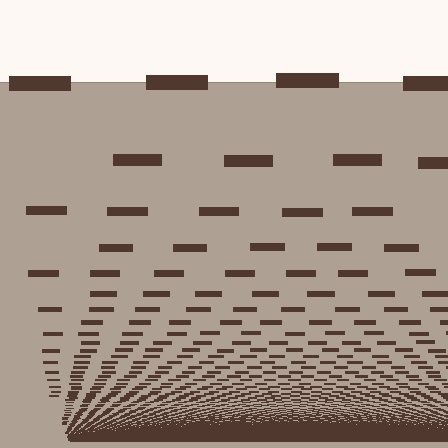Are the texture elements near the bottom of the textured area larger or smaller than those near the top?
Smaller. The gradient is inverted — elements near the bottom are smaller and denser.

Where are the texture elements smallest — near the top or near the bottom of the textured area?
Near the bottom.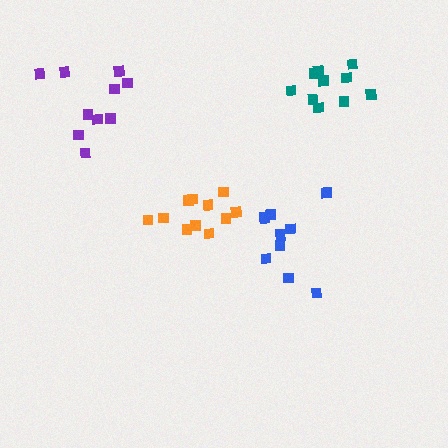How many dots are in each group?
Group 1: 11 dots, Group 2: 11 dots, Group 3: 10 dots, Group 4: 10 dots (42 total).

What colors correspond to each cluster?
The clusters are colored: orange, blue, purple, teal.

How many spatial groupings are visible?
There are 4 spatial groupings.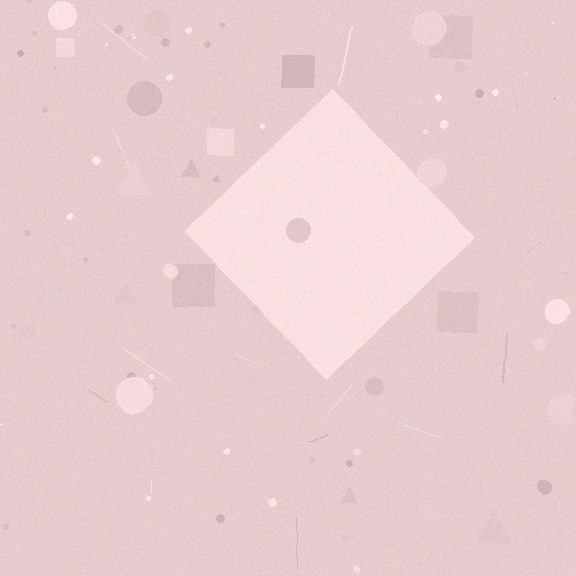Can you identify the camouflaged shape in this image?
The camouflaged shape is a diamond.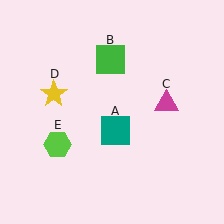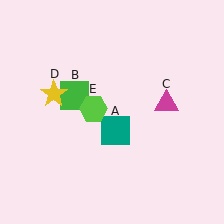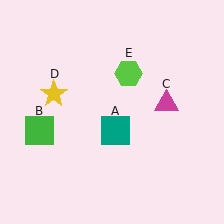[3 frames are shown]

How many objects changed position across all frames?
2 objects changed position: green square (object B), lime hexagon (object E).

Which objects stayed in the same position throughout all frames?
Teal square (object A) and magenta triangle (object C) and yellow star (object D) remained stationary.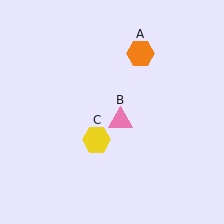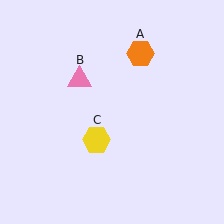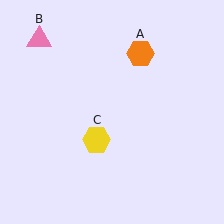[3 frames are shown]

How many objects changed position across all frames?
1 object changed position: pink triangle (object B).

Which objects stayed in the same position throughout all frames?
Orange hexagon (object A) and yellow hexagon (object C) remained stationary.